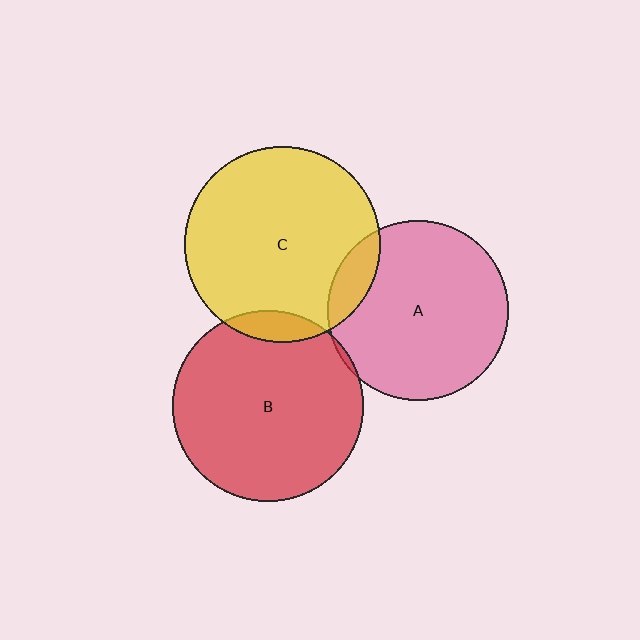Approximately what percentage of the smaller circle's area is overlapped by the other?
Approximately 5%.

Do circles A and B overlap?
Yes.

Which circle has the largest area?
Circle C (yellow).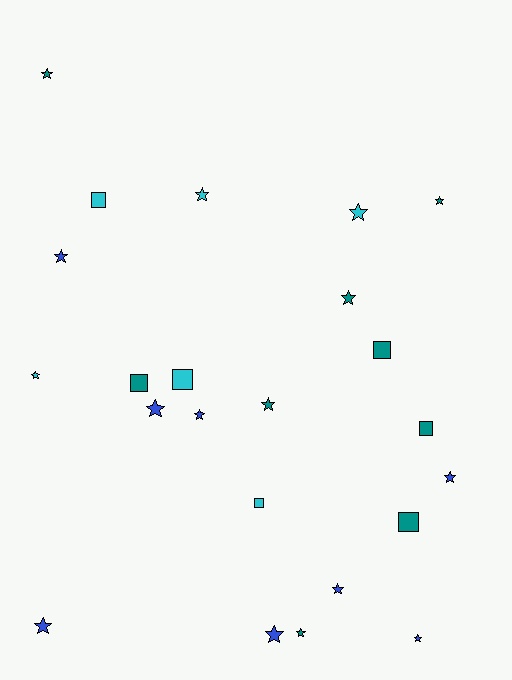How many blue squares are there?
There are no blue squares.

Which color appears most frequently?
Teal, with 9 objects.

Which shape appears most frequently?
Star, with 16 objects.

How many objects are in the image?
There are 23 objects.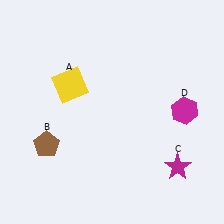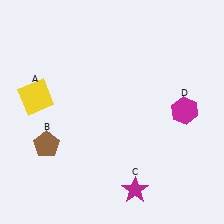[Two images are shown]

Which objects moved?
The objects that moved are: the yellow square (A), the magenta star (C).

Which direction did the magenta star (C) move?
The magenta star (C) moved left.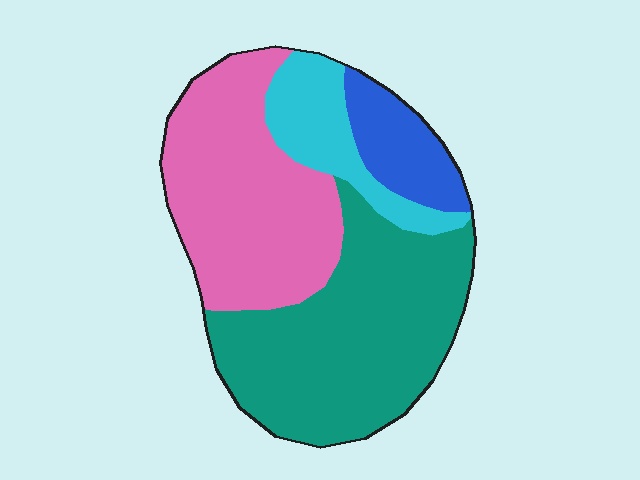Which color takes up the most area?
Teal, at roughly 40%.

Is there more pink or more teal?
Teal.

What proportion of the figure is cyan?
Cyan covers 13% of the figure.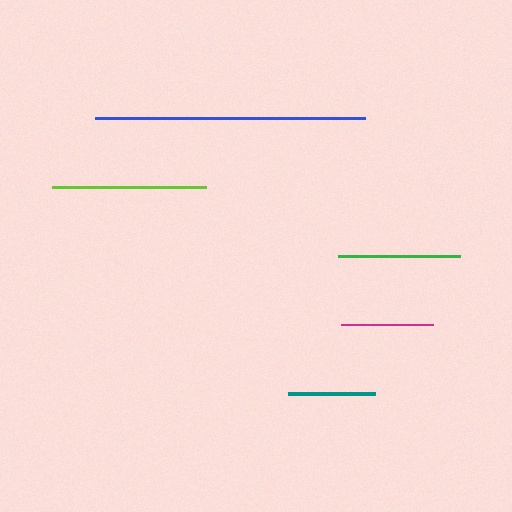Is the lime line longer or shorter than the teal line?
The lime line is longer than the teal line.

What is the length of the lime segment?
The lime segment is approximately 154 pixels long.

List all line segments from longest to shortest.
From longest to shortest: blue, lime, green, magenta, teal.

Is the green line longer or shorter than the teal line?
The green line is longer than the teal line.